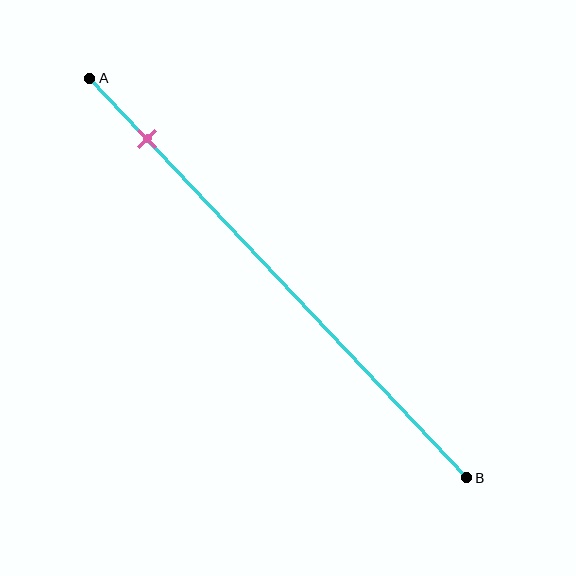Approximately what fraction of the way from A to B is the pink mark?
The pink mark is approximately 15% of the way from A to B.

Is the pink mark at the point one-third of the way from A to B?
No, the mark is at about 15% from A, not at the 33% one-third point.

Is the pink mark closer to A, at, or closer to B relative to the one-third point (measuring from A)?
The pink mark is closer to point A than the one-third point of segment AB.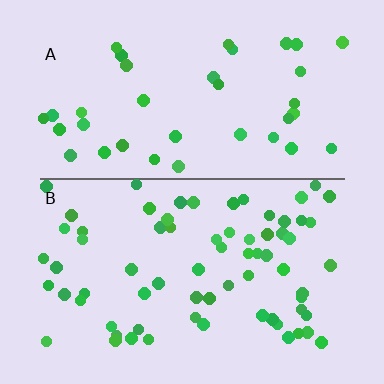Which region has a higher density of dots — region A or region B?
B (the bottom).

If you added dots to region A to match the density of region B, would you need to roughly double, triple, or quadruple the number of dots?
Approximately double.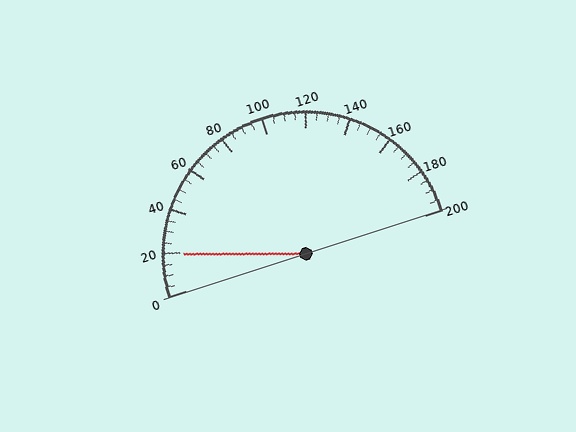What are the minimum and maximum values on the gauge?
The gauge ranges from 0 to 200.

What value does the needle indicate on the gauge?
The needle indicates approximately 20.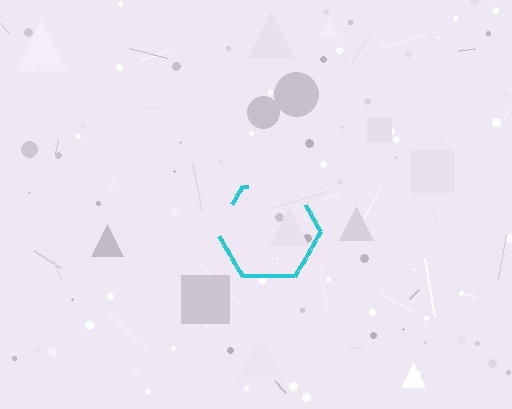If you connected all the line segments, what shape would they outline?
They would outline a hexagon.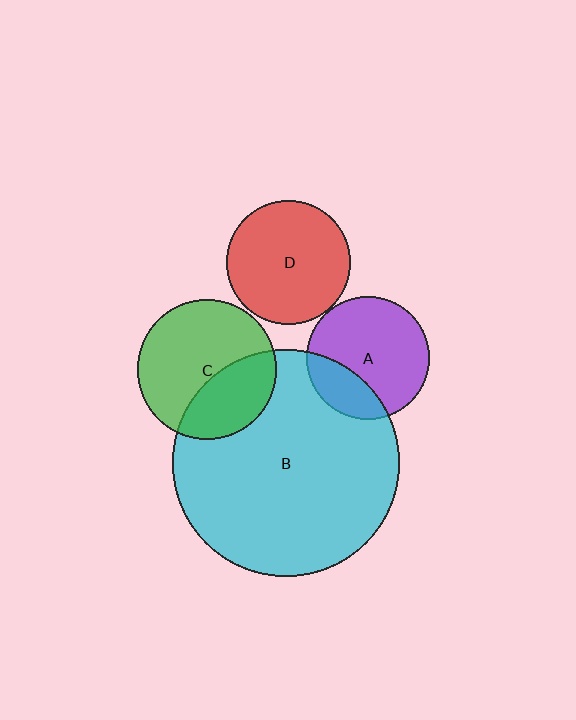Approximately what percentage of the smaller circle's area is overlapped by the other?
Approximately 35%.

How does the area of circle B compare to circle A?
Approximately 3.4 times.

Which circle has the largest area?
Circle B (cyan).